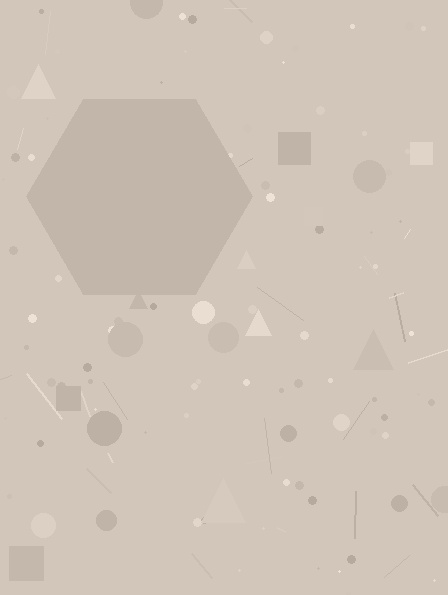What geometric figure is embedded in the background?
A hexagon is embedded in the background.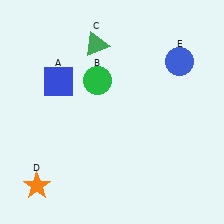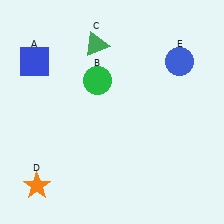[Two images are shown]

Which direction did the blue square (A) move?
The blue square (A) moved left.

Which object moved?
The blue square (A) moved left.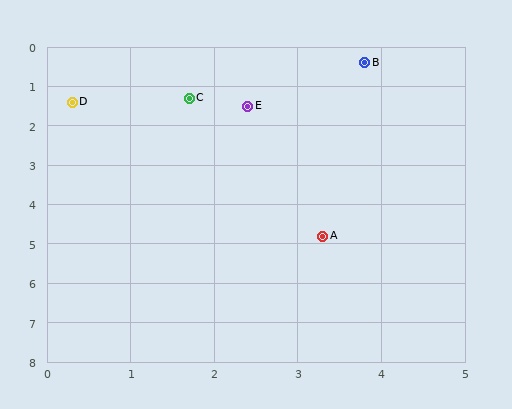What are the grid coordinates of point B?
Point B is at approximately (3.8, 0.4).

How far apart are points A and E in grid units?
Points A and E are about 3.4 grid units apart.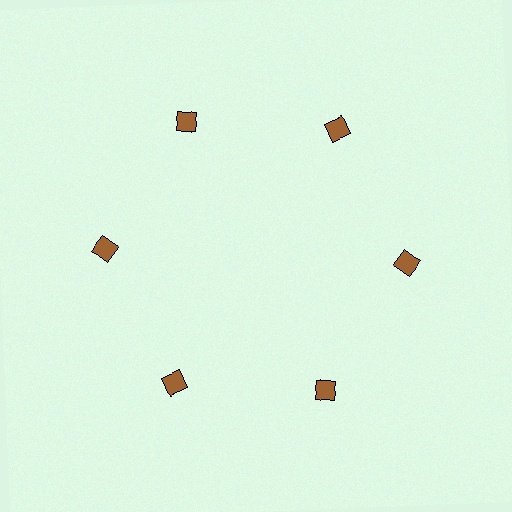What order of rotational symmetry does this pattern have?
This pattern has 6-fold rotational symmetry.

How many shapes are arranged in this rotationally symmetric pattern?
There are 6 shapes, arranged in 6 groups of 1.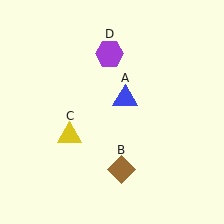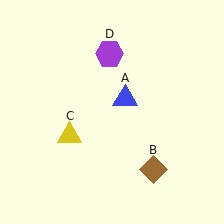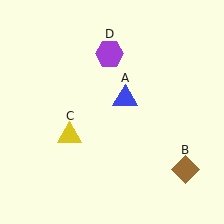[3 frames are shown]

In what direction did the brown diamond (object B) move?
The brown diamond (object B) moved right.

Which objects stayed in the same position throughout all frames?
Blue triangle (object A) and yellow triangle (object C) and purple hexagon (object D) remained stationary.